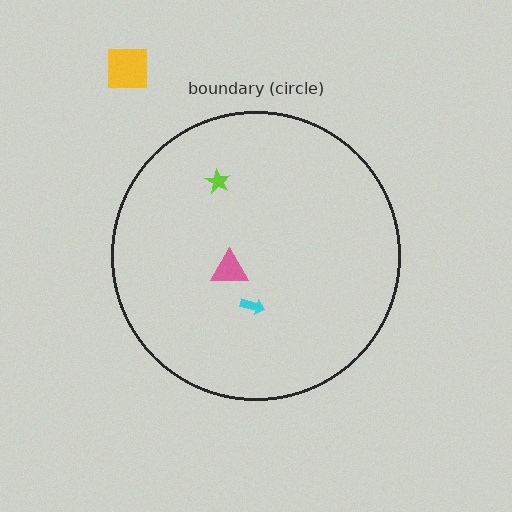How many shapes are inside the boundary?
3 inside, 1 outside.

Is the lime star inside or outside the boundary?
Inside.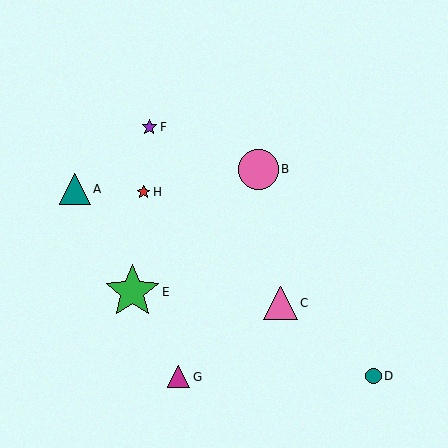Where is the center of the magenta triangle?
The center of the magenta triangle is at (179, 377).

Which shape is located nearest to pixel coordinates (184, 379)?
The magenta triangle (labeled G) at (179, 377) is nearest to that location.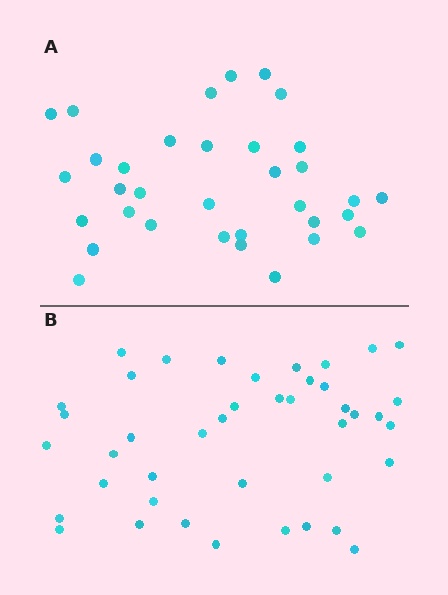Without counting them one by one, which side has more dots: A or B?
Region B (the bottom region) has more dots.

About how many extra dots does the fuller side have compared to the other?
Region B has roughly 8 or so more dots than region A.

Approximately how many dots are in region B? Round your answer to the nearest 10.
About 40 dots. (The exact count is 42, which rounds to 40.)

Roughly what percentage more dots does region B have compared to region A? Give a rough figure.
About 25% more.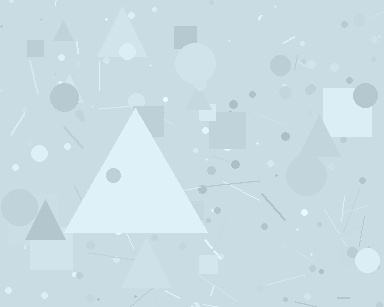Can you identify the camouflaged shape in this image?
The camouflaged shape is a triangle.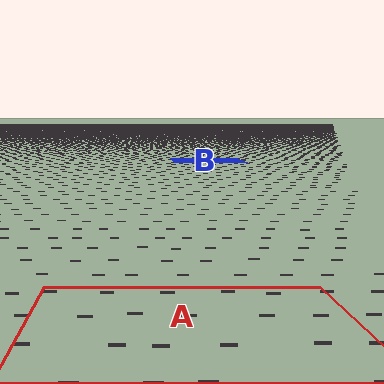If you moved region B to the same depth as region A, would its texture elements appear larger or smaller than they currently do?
They would appear larger. At a closer depth, the same texture elements are projected at a bigger on-screen size.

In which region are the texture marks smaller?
The texture marks are smaller in region B, because it is farther away.